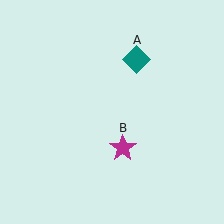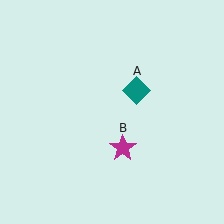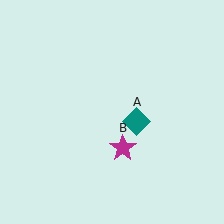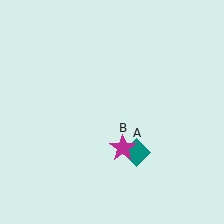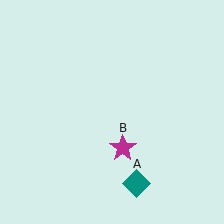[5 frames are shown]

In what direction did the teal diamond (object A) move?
The teal diamond (object A) moved down.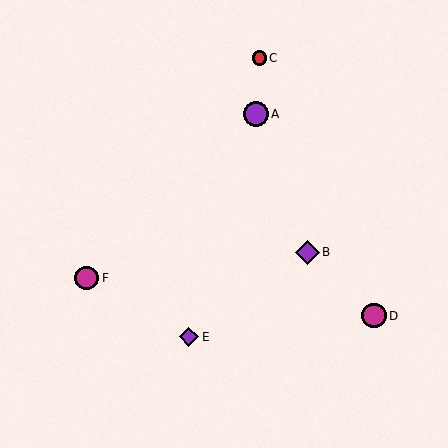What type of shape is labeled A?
Shape A is a purple circle.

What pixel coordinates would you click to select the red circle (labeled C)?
Click at (259, 58) to select the red circle C.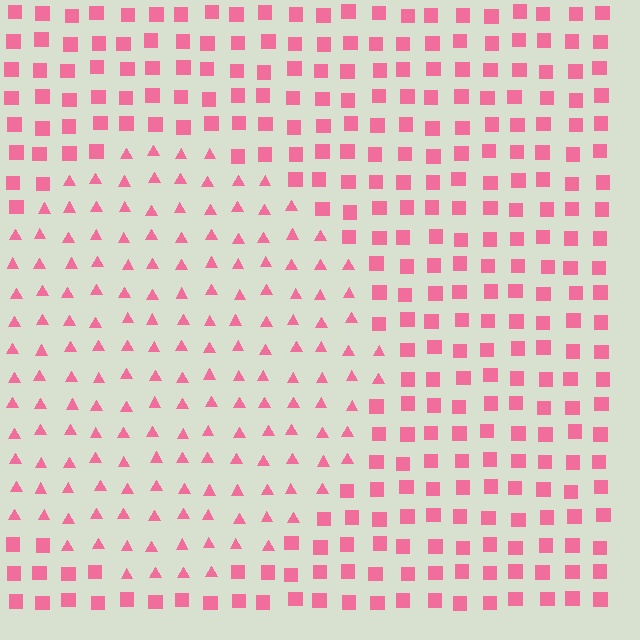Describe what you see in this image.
The image is filled with small pink elements arranged in a uniform grid. A circle-shaped region contains triangles, while the surrounding area contains squares. The boundary is defined purely by the change in element shape.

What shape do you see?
I see a circle.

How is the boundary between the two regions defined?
The boundary is defined by a change in element shape: triangles inside vs. squares outside. All elements share the same color and spacing.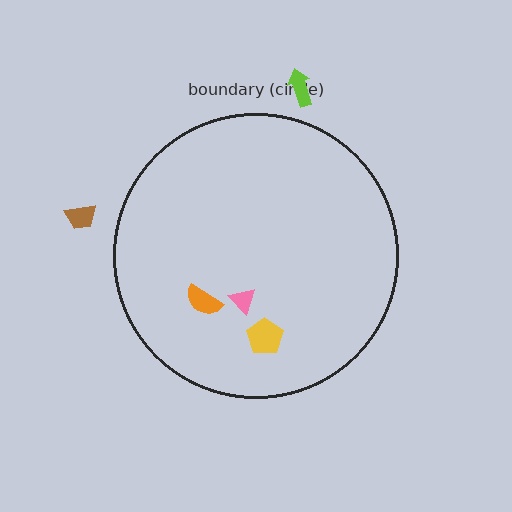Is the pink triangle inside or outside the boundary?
Inside.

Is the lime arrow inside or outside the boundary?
Outside.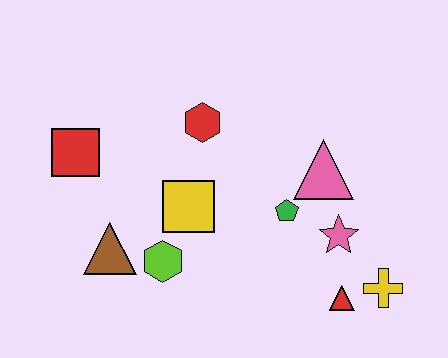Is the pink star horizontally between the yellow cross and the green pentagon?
Yes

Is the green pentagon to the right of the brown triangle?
Yes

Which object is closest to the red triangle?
The yellow cross is closest to the red triangle.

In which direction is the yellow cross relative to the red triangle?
The yellow cross is to the right of the red triangle.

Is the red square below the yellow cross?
No